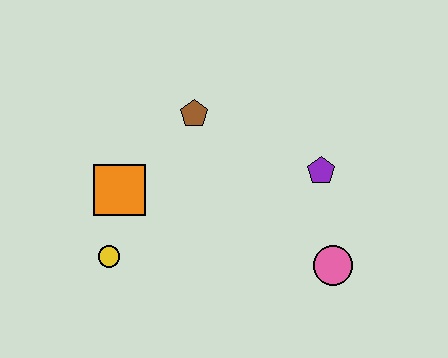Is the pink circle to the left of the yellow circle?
No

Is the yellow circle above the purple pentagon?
No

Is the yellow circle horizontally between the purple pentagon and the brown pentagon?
No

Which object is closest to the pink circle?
The purple pentagon is closest to the pink circle.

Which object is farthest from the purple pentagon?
The yellow circle is farthest from the purple pentagon.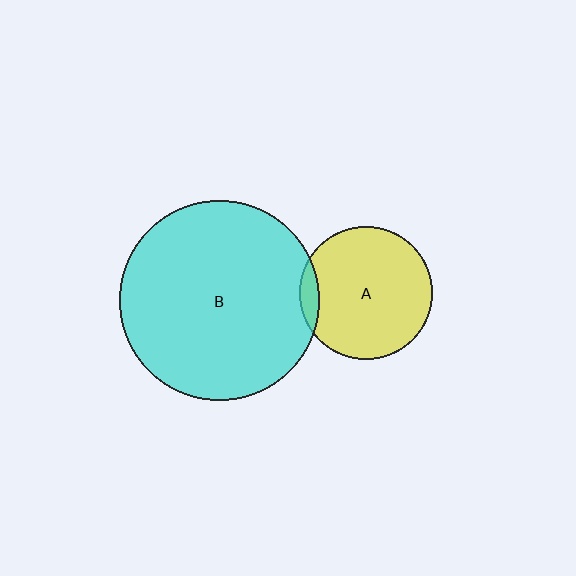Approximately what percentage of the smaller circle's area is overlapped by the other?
Approximately 5%.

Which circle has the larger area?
Circle B (cyan).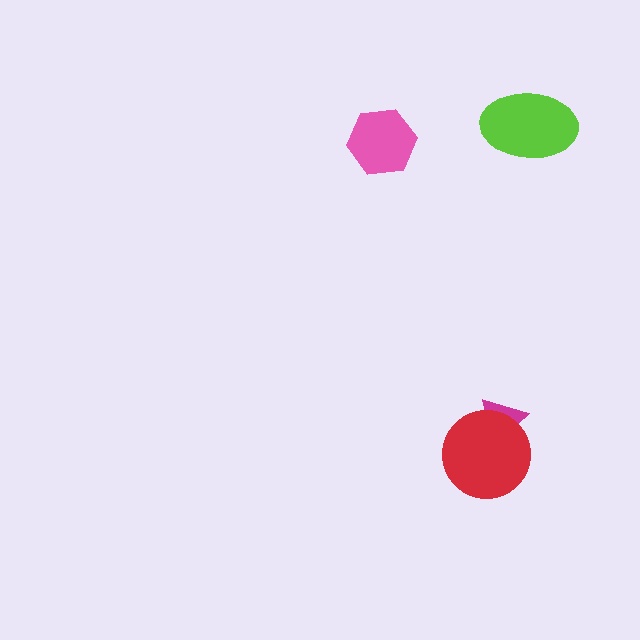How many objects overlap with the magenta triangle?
1 object overlaps with the magenta triangle.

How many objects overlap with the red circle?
1 object overlaps with the red circle.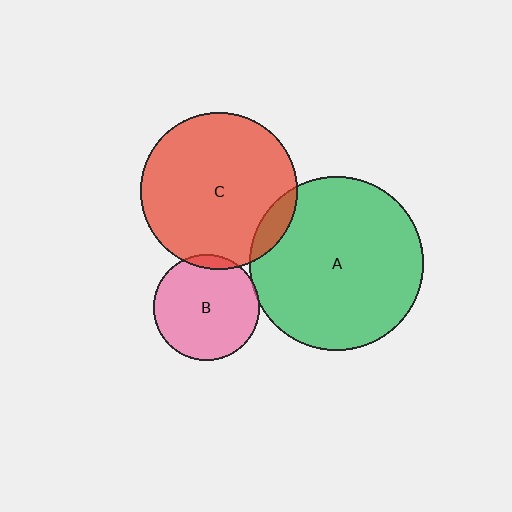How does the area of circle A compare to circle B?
Approximately 2.7 times.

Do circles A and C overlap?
Yes.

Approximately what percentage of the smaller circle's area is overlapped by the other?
Approximately 10%.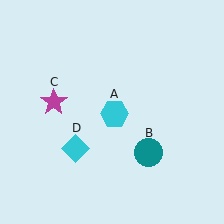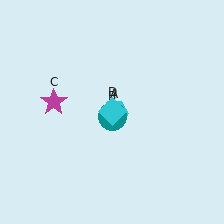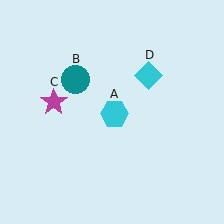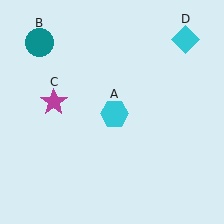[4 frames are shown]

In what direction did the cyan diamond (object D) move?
The cyan diamond (object D) moved up and to the right.